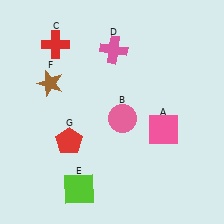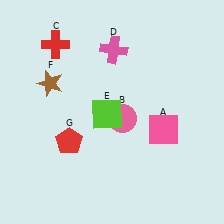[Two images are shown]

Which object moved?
The lime square (E) moved up.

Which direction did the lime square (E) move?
The lime square (E) moved up.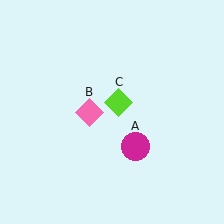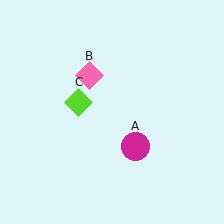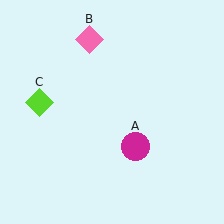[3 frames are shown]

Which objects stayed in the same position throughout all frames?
Magenta circle (object A) remained stationary.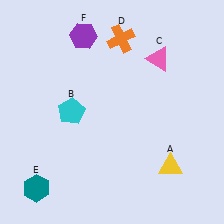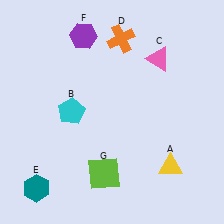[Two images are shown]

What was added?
A lime square (G) was added in Image 2.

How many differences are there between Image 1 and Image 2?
There is 1 difference between the two images.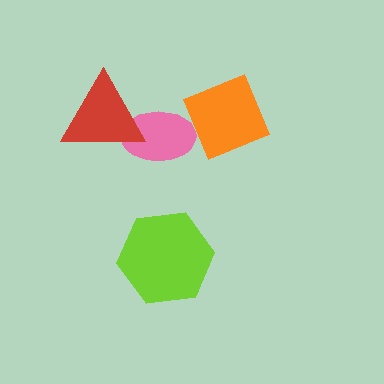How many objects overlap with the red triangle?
1 object overlaps with the red triangle.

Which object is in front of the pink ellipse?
The red triangle is in front of the pink ellipse.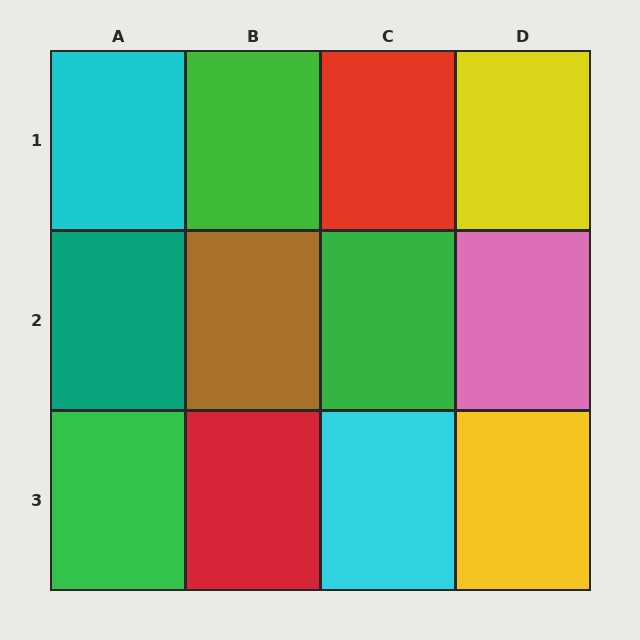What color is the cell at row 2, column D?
Pink.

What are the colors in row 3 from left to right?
Green, red, cyan, yellow.